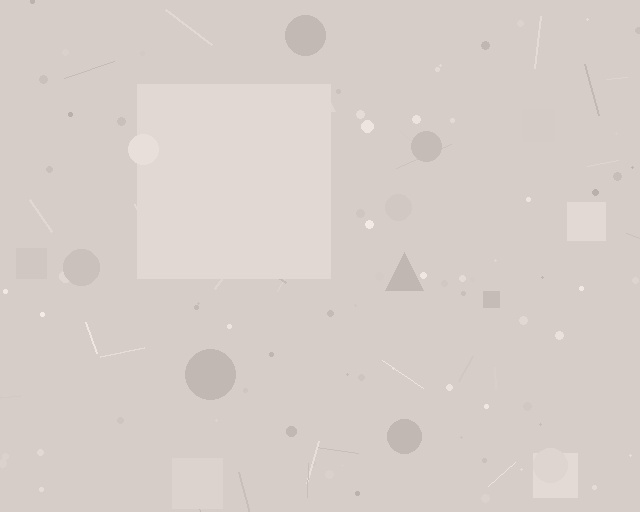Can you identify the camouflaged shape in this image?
The camouflaged shape is a square.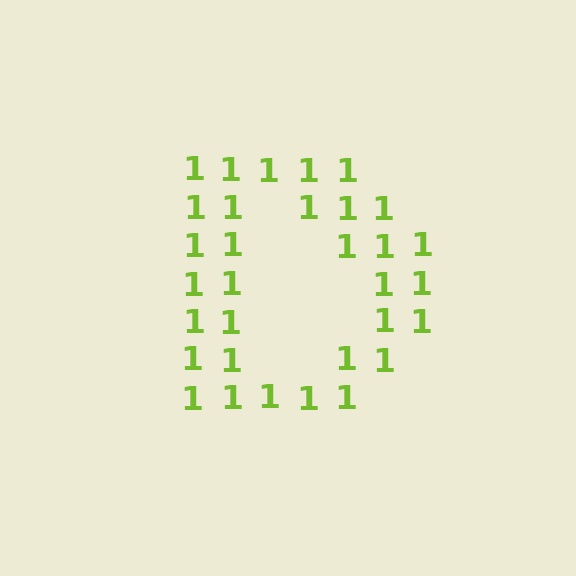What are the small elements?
The small elements are digit 1's.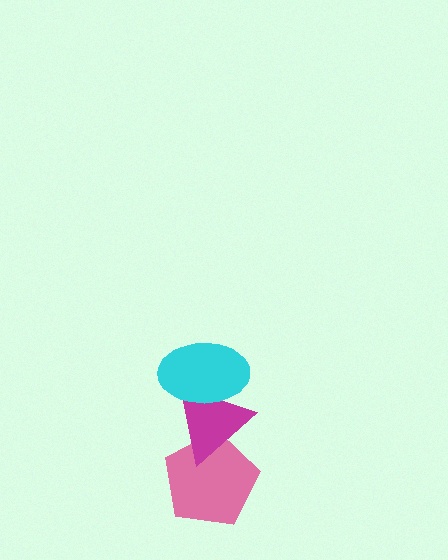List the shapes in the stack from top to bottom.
From top to bottom: the cyan ellipse, the magenta triangle, the pink pentagon.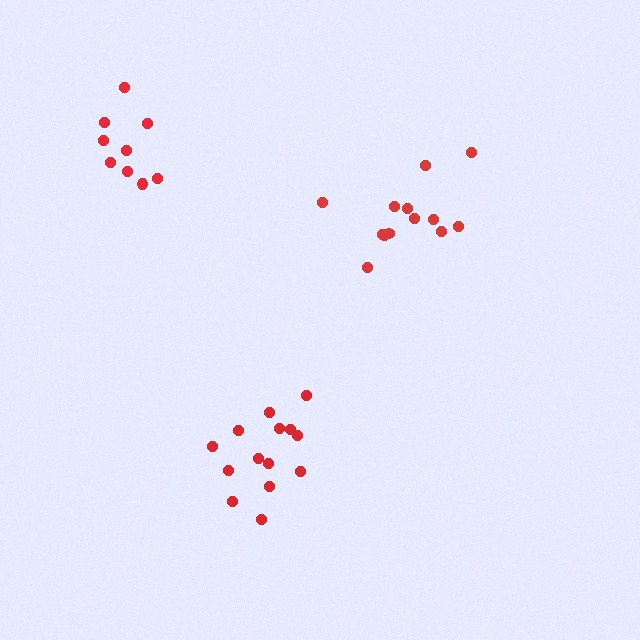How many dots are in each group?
Group 1: 14 dots, Group 2: 9 dots, Group 3: 13 dots (36 total).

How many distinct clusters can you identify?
There are 3 distinct clusters.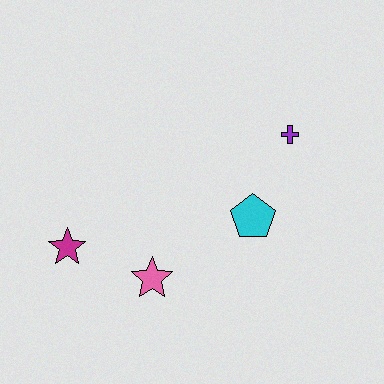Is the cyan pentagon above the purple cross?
No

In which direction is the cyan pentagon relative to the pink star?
The cyan pentagon is to the right of the pink star.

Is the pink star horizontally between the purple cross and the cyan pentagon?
No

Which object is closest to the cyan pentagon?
The purple cross is closest to the cyan pentagon.